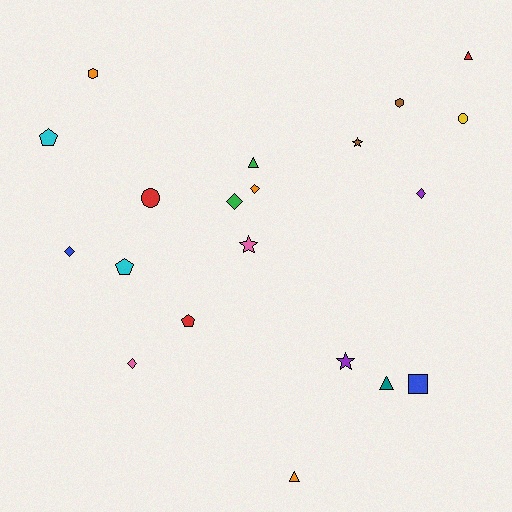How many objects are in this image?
There are 20 objects.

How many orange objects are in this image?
There are 3 orange objects.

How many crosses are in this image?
There are no crosses.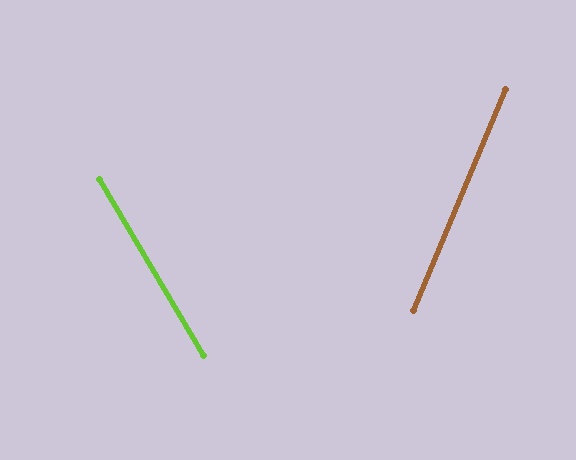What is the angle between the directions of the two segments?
Approximately 53 degrees.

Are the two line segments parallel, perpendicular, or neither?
Neither parallel nor perpendicular — they differ by about 53°.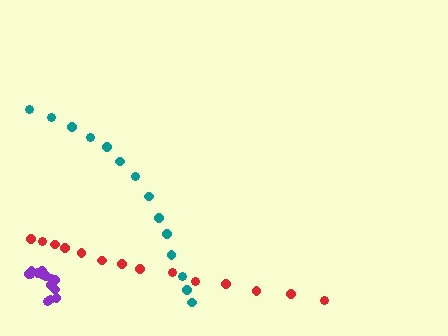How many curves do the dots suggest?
There are 3 distinct paths.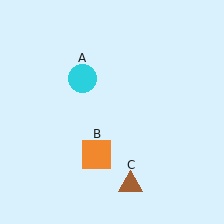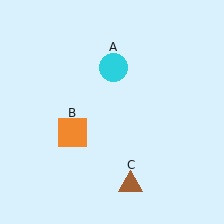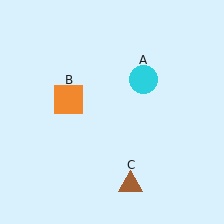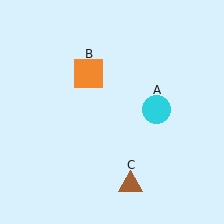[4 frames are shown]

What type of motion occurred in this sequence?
The cyan circle (object A), orange square (object B) rotated clockwise around the center of the scene.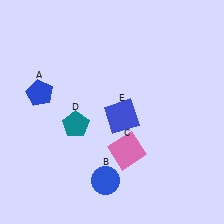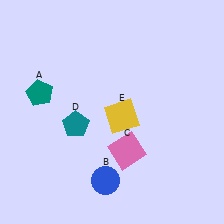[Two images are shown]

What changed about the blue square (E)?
In Image 1, E is blue. In Image 2, it changed to yellow.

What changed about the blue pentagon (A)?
In Image 1, A is blue. In Image 2, it changed to teal.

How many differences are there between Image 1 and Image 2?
There are 2 differences between the two images.